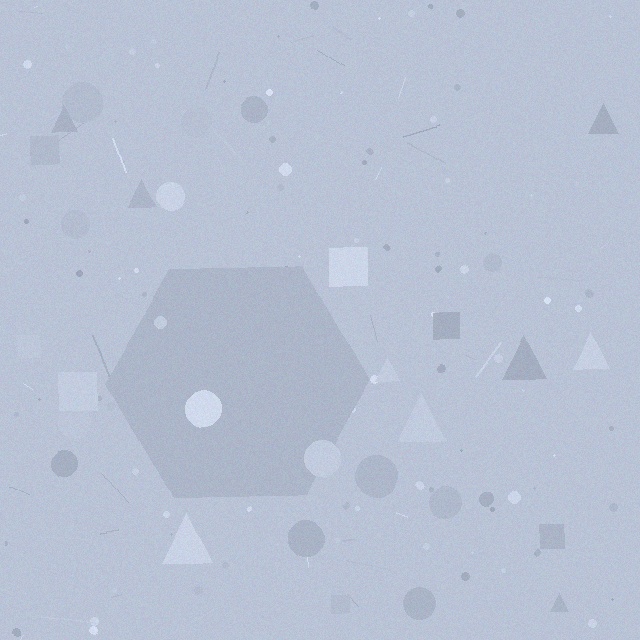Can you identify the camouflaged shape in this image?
The camouflaged shape is a hexagon.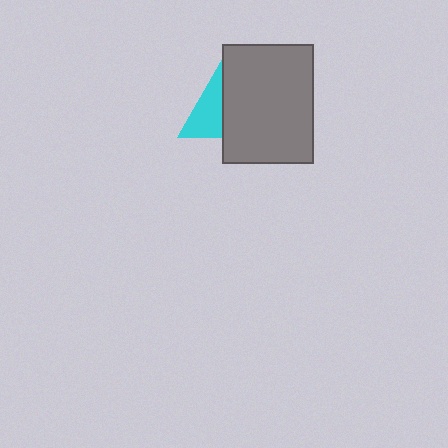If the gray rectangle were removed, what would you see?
You would see the complete cyan triangle.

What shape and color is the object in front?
The object in front is a gray rectangle.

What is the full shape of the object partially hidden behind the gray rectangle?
The partially hidden object is a cyan triangle.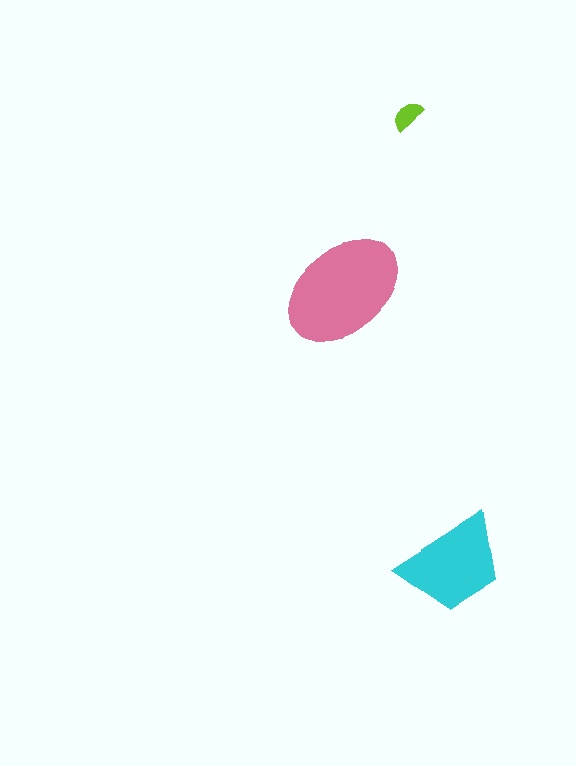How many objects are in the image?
There are 3 objects in the image.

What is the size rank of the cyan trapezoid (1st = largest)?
2nd.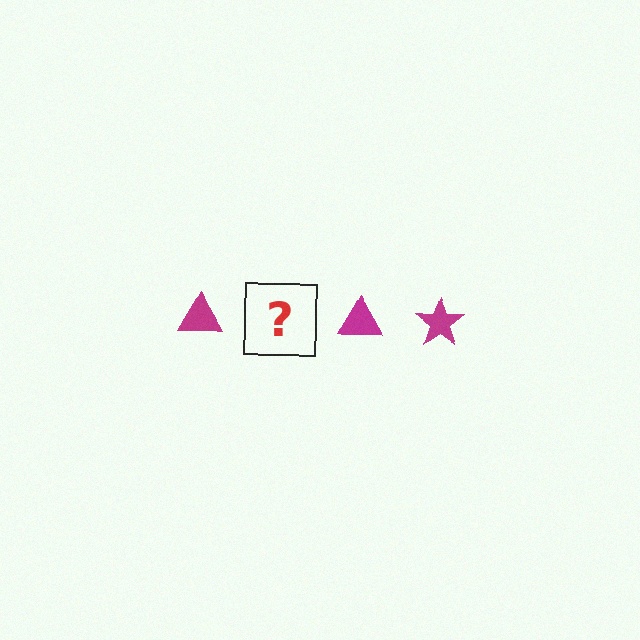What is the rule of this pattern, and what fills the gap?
The rule is that the pattern cycles through triangle, star shapes in magenta. The gap should be filled with a magenta star.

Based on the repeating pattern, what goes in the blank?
The blank should be a magenta star.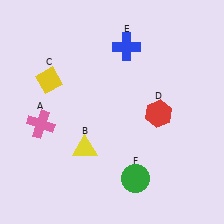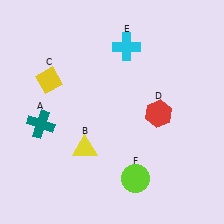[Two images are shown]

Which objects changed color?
A changed from pink to teal. E changed from blue to cyan. F changed from green to lime.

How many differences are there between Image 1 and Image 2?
There are 3 differences between the two images.